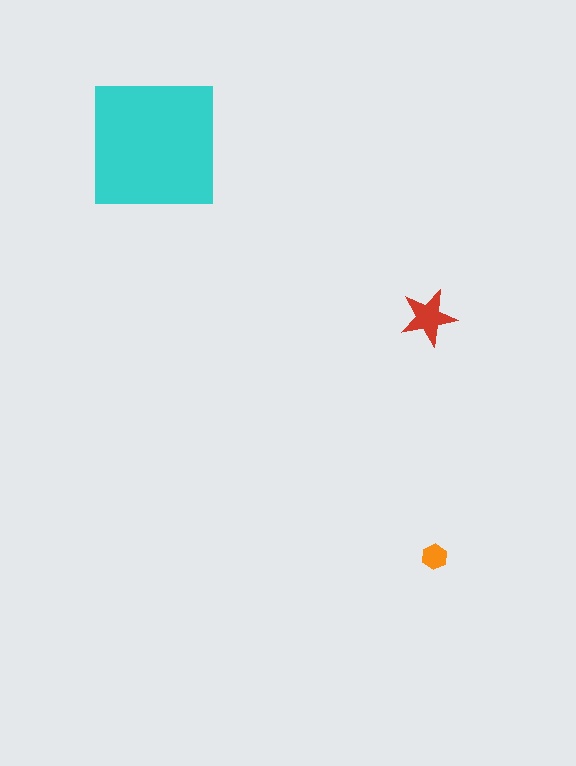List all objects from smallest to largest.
The orange hexagon, the red star, the cyan square.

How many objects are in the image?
There are 3 objects in the image.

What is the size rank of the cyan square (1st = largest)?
1st.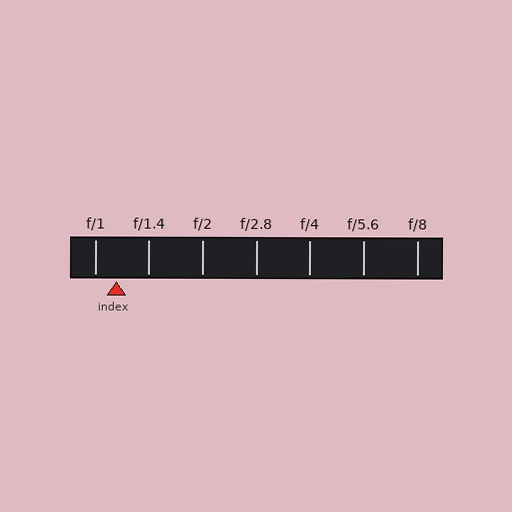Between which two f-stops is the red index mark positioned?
The index mark is between f/1 and f/1.4.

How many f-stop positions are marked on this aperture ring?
There are 7 f-stop positions marked.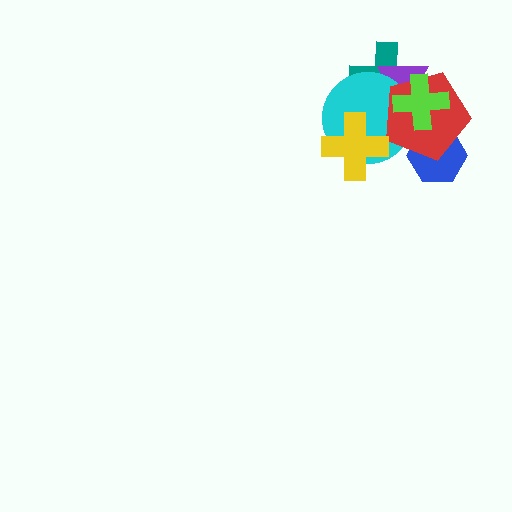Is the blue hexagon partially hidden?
Yes, it is partially covered by another shape.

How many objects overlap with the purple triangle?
4 objects overlap with the purple triangle.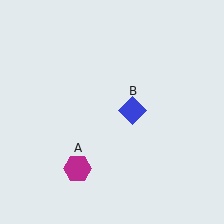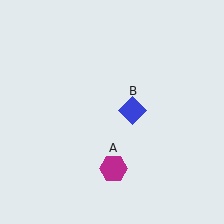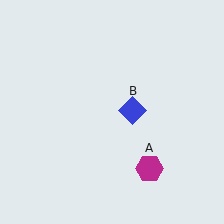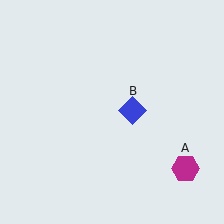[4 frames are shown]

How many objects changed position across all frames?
1 object changed position: magenta hexagon (object A).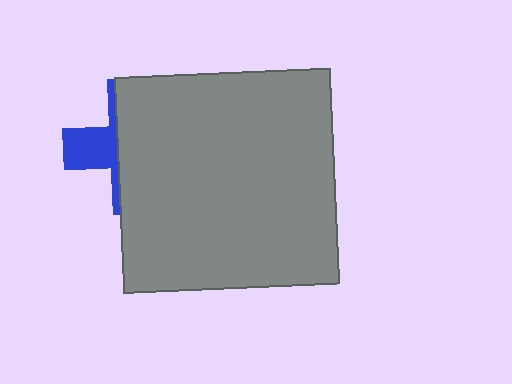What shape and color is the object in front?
The object in front is a gray square.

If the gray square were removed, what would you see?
You would see the complete blue cross.